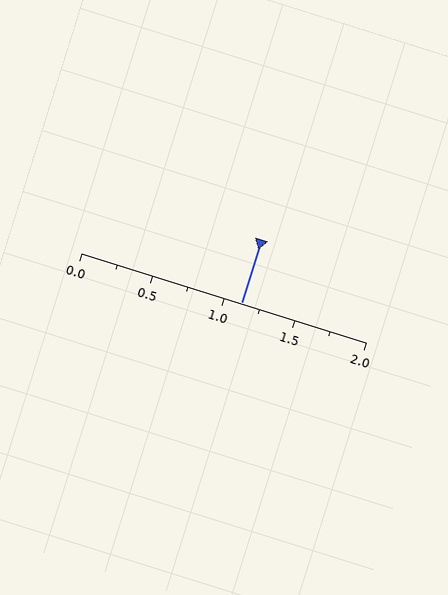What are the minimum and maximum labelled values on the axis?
The axis runs from 0.0 to 2.0.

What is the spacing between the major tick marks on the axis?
The major ticks are spaced 0.5 apart.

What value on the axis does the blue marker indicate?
The marker indicates approximately 1.12.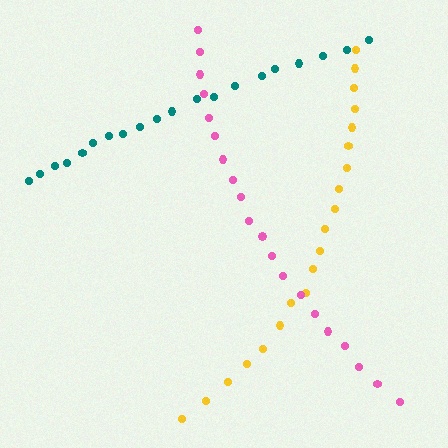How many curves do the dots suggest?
There are 3 distinct paths.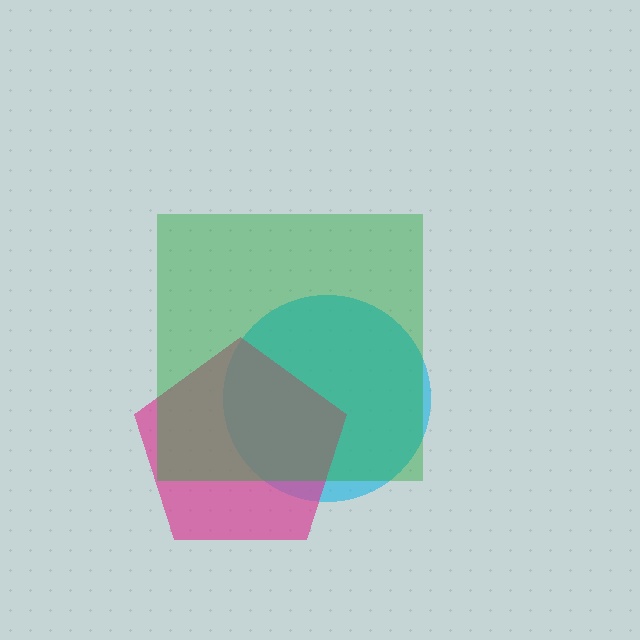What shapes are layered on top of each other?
The layered shapes are: a cyan circle, a magenta pentagon, a green square.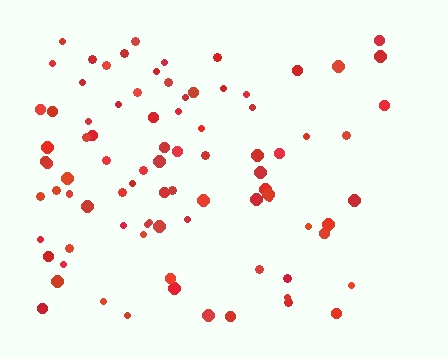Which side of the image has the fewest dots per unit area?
The right.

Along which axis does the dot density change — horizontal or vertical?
Horizontal.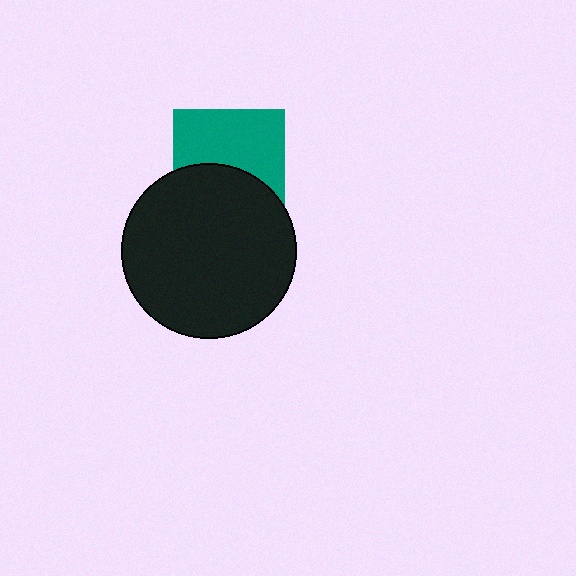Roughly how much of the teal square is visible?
About half of it is visible (roughly 56%).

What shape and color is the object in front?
The object in front is a black circle.